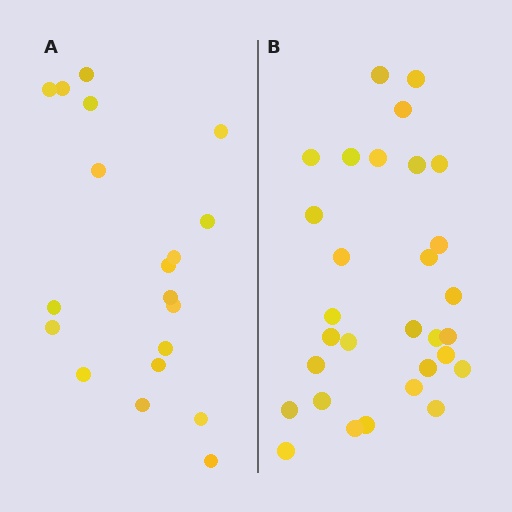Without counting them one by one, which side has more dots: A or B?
Region B (the right region) has more dots.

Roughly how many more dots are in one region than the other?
Region B has roughly 12 or so more dots than region A.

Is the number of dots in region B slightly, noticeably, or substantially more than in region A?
Region B has substantially more. The ratio is roughly 1.6 to 1.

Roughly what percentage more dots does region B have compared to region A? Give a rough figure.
About 60% more.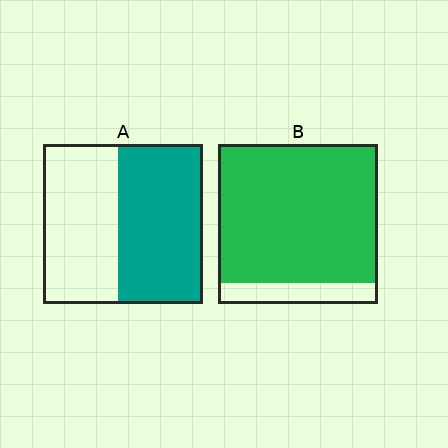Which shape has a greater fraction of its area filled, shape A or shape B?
Shape B.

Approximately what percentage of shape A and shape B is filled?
A is approximately 55% and B is approximately 85%.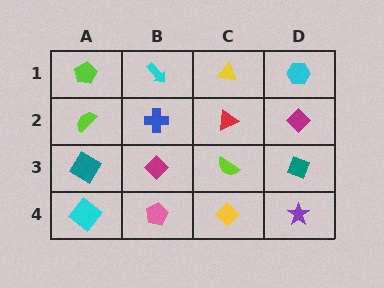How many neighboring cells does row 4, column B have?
3.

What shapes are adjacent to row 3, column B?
A blue cross (row 2, column B), a pink pentagon (row 4, column B), a teal diamond (row 3, column A), a lime semicircle (row 3, column C).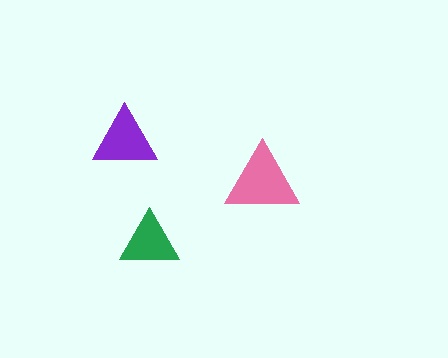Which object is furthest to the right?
The pink triangle is rightmost.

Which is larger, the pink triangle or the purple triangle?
The pink one.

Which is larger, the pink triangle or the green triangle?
The pink one.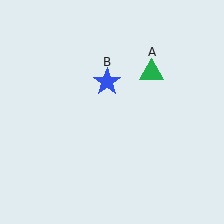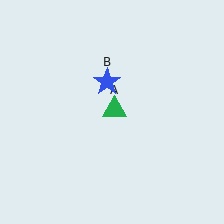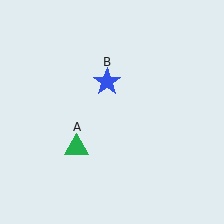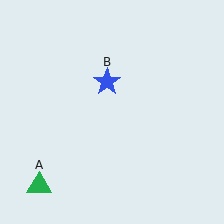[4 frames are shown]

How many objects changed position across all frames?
1 object changed position: green triangle (object A).